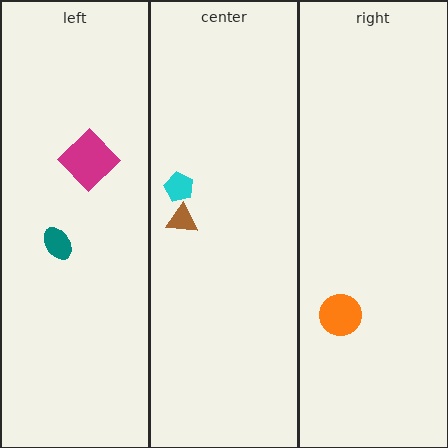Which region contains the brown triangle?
The center region.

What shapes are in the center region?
The cyan pentagon, the brown triangle.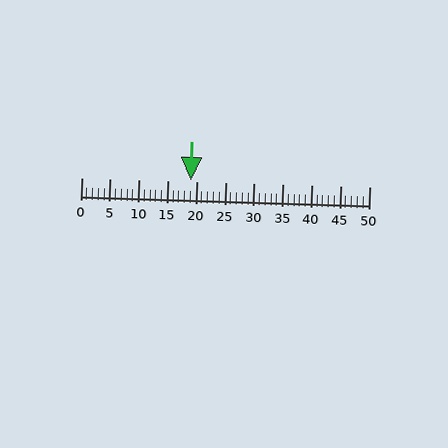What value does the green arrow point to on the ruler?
The green arrow points to approximately 19.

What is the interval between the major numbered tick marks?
The major tick marks are spaced 5 units apart.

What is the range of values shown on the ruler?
The ruler shows values from 0 to 50.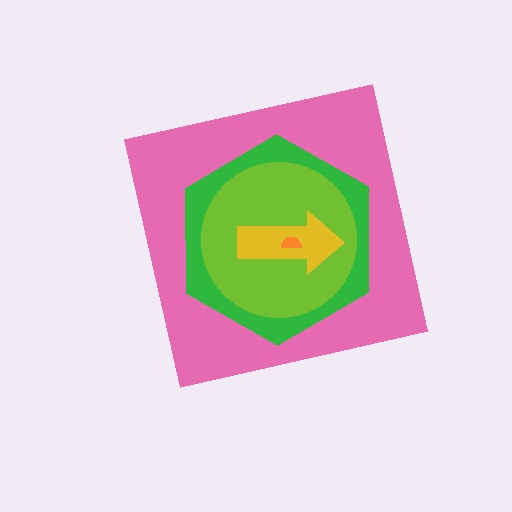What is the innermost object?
The orange semicircle.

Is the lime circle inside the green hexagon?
Yes.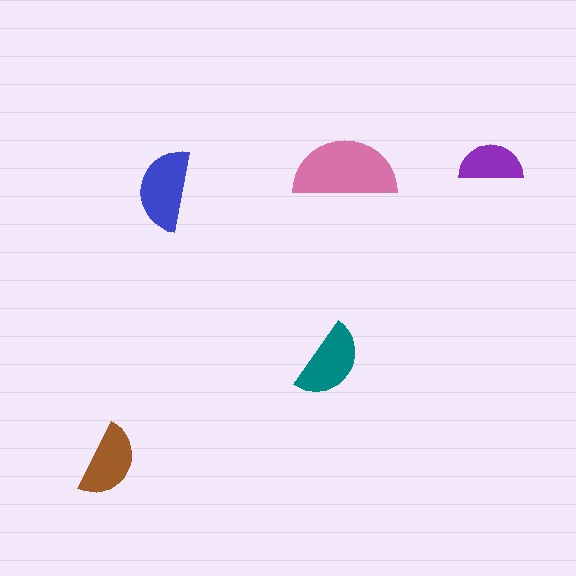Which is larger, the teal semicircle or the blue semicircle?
The blue one.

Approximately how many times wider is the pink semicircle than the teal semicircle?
About 1.5 times wider.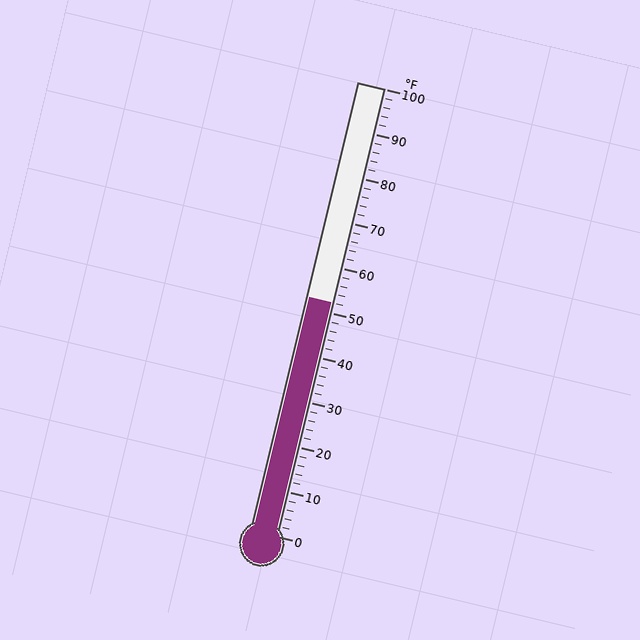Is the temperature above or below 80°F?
The temperature is below 80°F.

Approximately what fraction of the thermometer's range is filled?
The thermometer is filled to approximately 50% of its range.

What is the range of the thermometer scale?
The thermometer scale ranges from 0°F to 100°F.